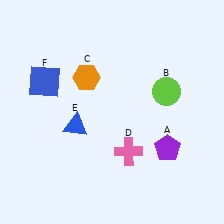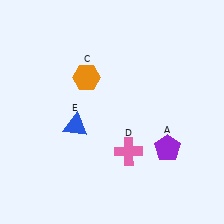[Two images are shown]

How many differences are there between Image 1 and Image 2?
There are 2 differences between the two images.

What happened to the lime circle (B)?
The lime circle (B) was removed in Image 2. It was in the top-right area of Image 1.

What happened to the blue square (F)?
The blue square (F) was removed in Image 2. It was in the top-left area of Image 1.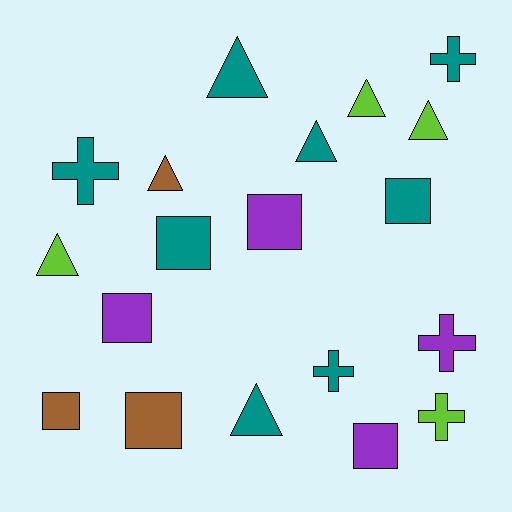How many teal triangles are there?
There are 3 teal triangles.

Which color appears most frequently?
Teal, with 8 objects.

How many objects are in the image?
There are 19 objects.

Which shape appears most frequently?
Triangle, with 7 objects.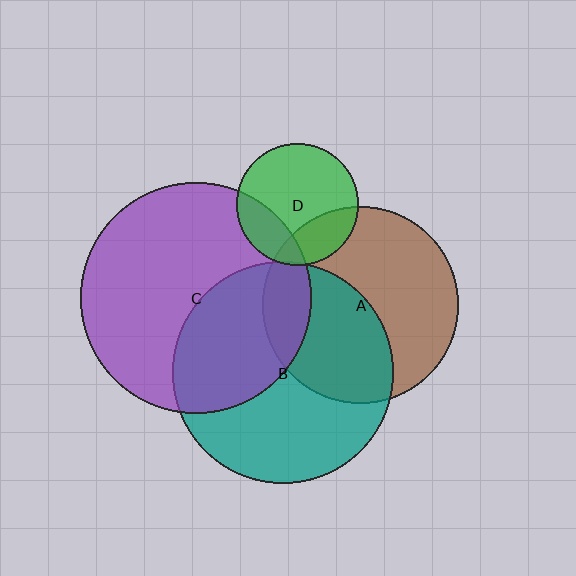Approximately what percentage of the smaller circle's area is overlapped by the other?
Approximately 15%.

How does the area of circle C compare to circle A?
Approximately 1.4 times.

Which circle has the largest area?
Circle C (purple).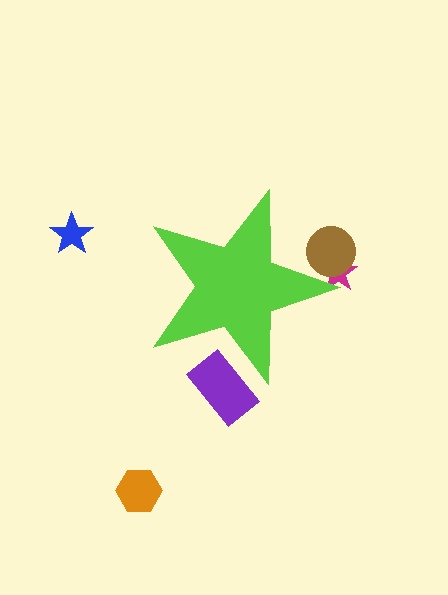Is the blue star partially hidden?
No, the blue star is fully visible.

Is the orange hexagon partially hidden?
No, the orange hexagon is fully visible.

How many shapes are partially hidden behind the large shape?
3 shapes are partially hidden.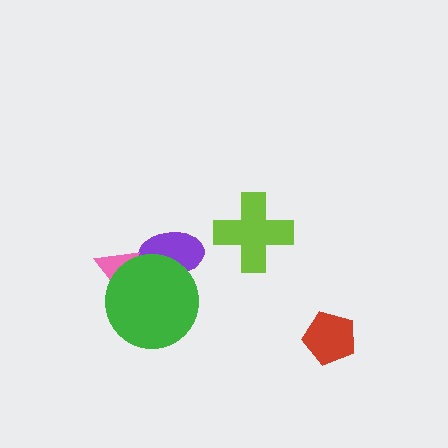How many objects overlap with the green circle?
2 objects overlap with the green circle.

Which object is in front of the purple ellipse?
The green circle is in front of the purple ellipse.